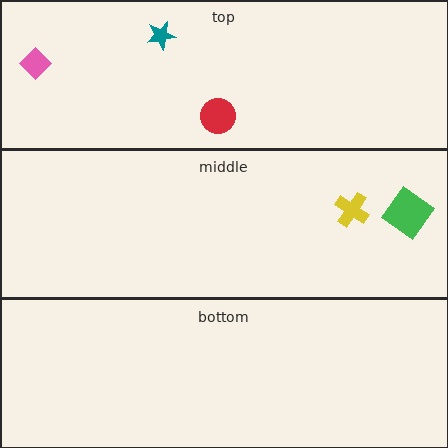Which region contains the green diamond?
The middle region.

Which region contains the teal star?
The top region.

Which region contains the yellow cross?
The middle region.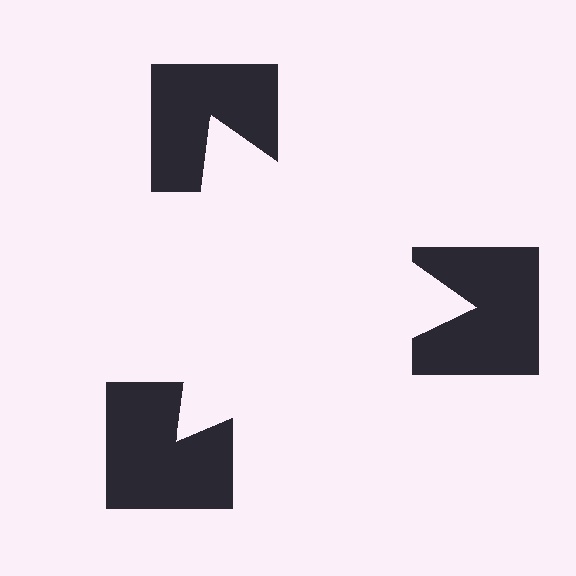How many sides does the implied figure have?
3 sides.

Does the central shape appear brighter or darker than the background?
It typically appears slightly brighter than the background, even though no actual brightness change is drawn.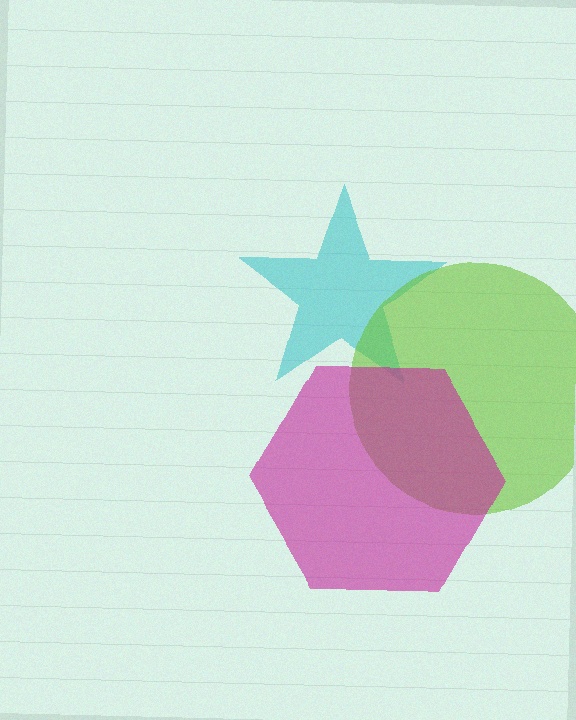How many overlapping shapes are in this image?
There are 3 overlapping shapes in the image.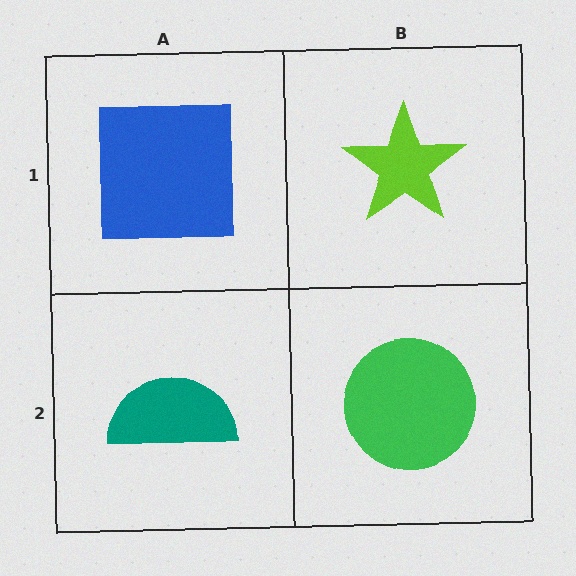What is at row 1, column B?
A lime star.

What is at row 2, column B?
A green circle.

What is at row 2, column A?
A teal semicircle.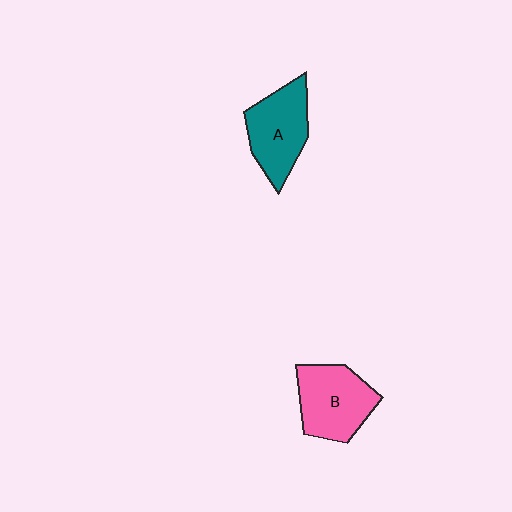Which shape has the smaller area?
Shape A (teal).